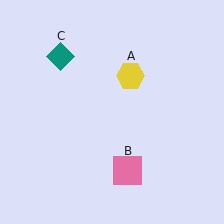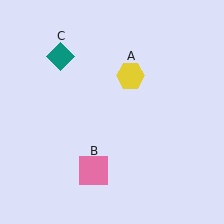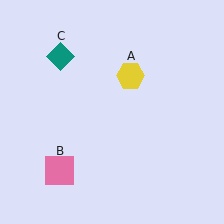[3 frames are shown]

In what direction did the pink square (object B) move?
The pink square (object B) moved left.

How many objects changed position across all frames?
1 object changed position: pink square (object B).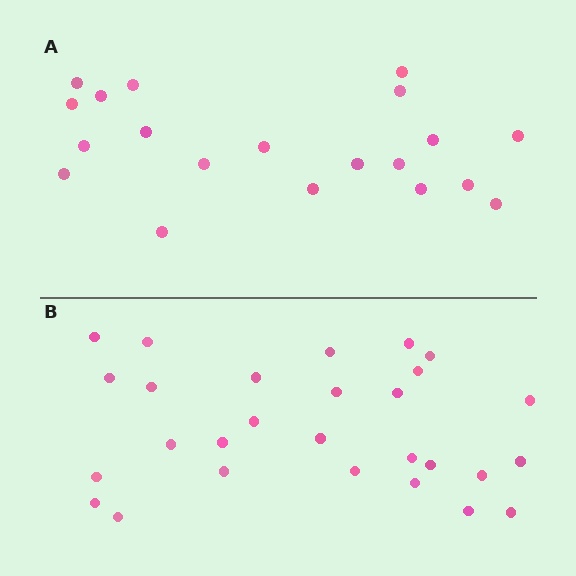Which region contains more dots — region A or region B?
Region B (the bottom region) has more dots.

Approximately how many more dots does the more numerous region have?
Region B has roughly 8 or so more dots than region A.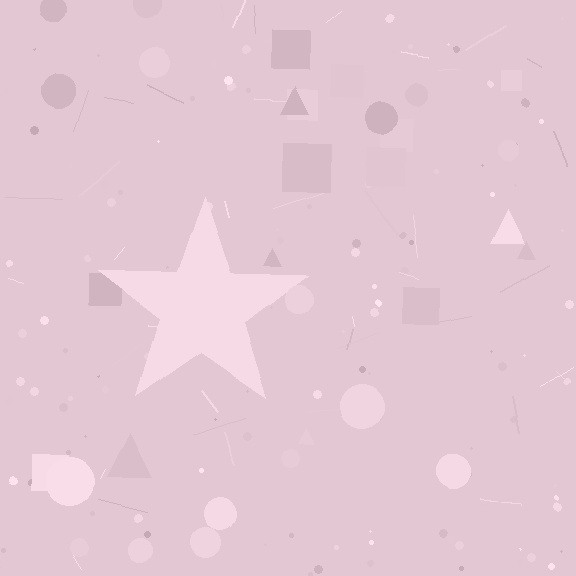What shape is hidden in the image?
A star is hidden in the image.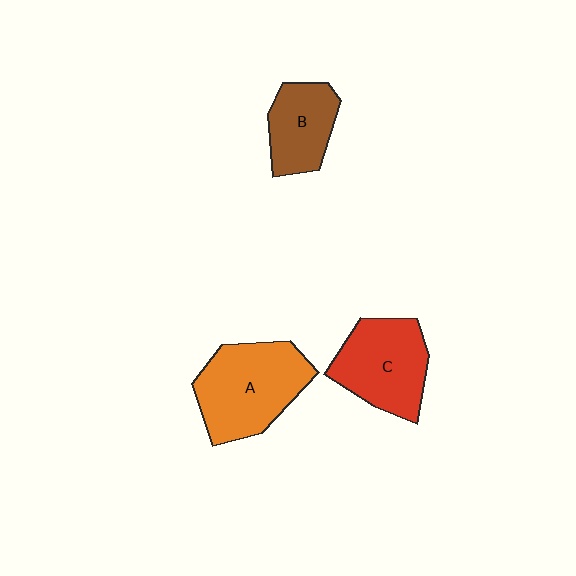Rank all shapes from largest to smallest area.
From largest to smallest: A (orange), C (red), B (brown).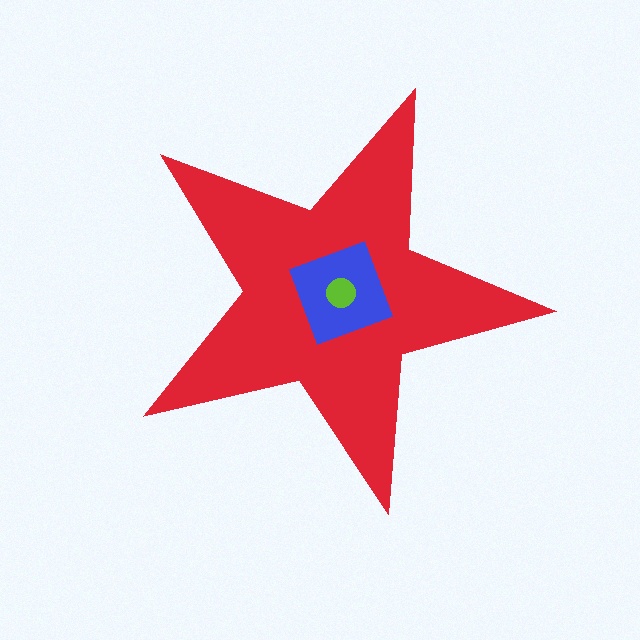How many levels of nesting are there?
3.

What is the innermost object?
The lime circle.